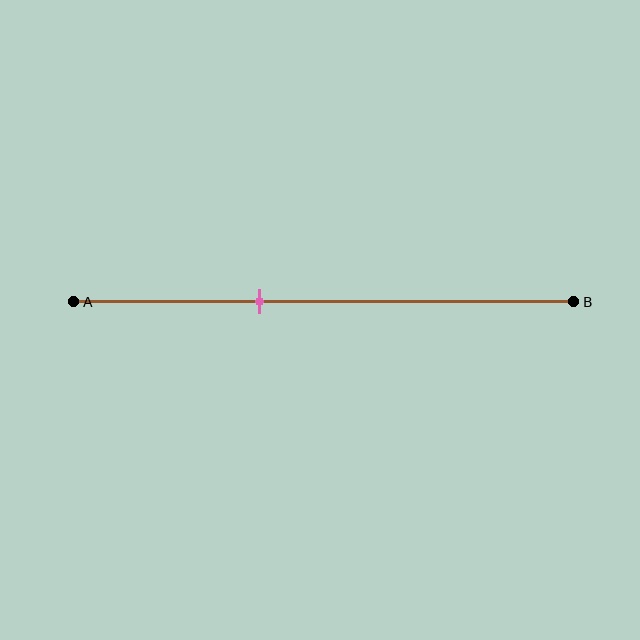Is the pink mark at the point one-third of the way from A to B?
No, the mark is at about 35% from A, not at the 33% one-third point.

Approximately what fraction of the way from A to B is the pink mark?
The pink mark is approximately 35% of the way from A to B.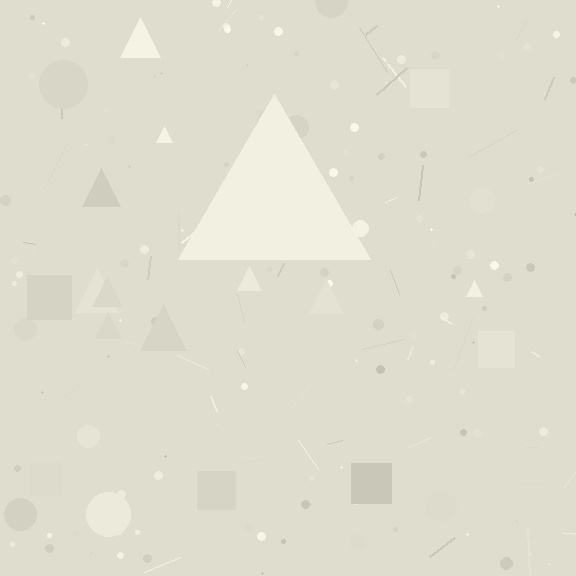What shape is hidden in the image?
A triangle is hidden in the image.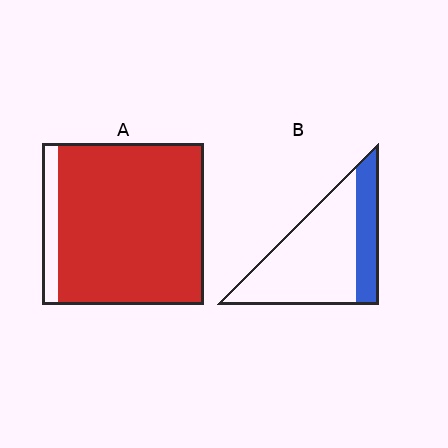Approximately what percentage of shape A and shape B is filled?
A is approximately 90% and B is approximately 25%.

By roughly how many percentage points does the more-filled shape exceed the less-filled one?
By roughly 65 percentage points (A over B).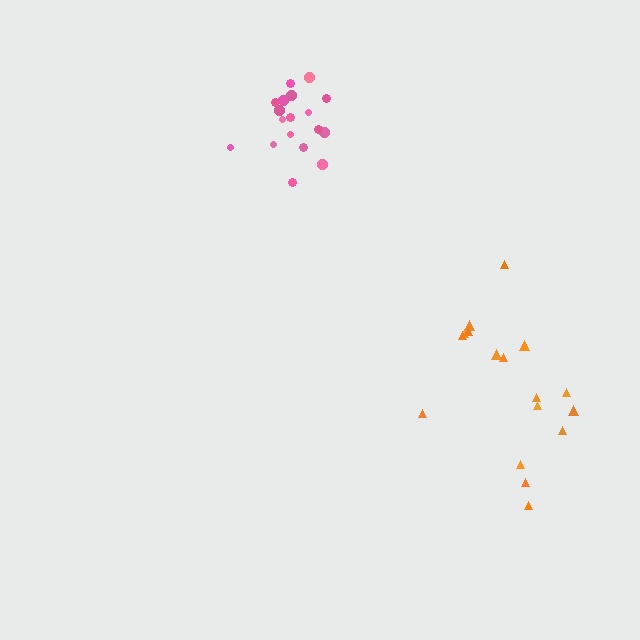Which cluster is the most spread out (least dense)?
Orange.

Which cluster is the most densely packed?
Pink.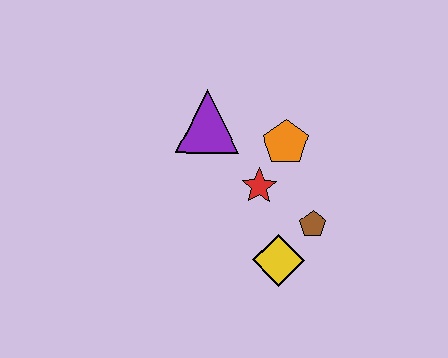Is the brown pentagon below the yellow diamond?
No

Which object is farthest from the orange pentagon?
The yellow diamond is farthest from the orange pentagon.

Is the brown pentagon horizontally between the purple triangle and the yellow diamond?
No